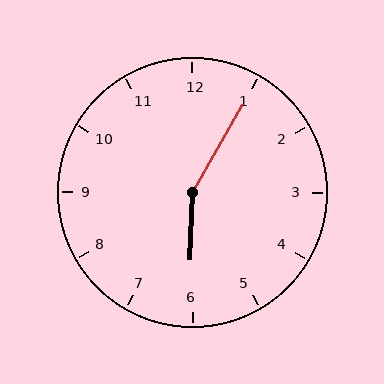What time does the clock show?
6:05.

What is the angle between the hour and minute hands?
Approximately 152 degrees.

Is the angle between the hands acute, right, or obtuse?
It is obtuse.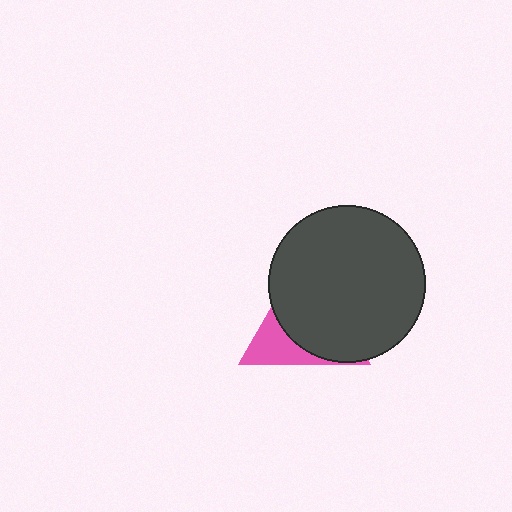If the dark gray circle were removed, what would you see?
You would see the complete pink triangle.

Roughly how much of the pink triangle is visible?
A small part of it is visible (roughly 31%).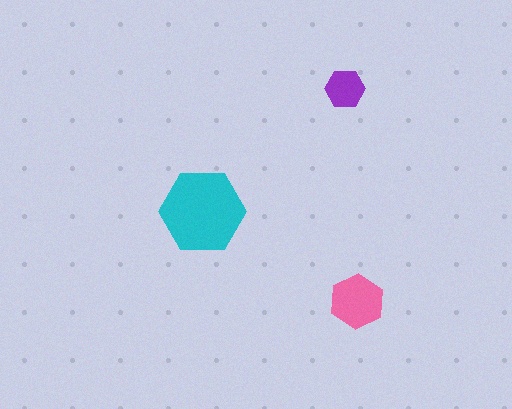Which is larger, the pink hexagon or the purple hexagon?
The pink one.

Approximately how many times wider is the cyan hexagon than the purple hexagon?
About 2 times wider.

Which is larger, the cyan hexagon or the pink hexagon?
The cyan one.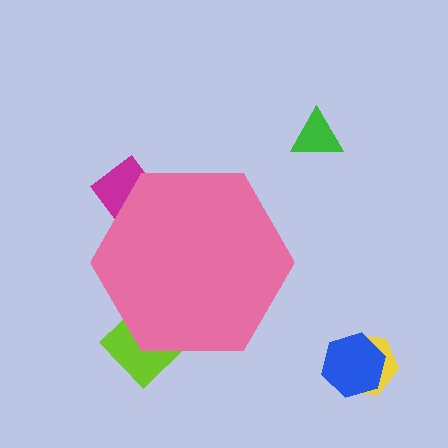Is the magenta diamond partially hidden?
Yes, the magenta diamond is partially hidden behind the pink hexagon.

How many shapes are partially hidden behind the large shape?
2 shapes are partially hidden.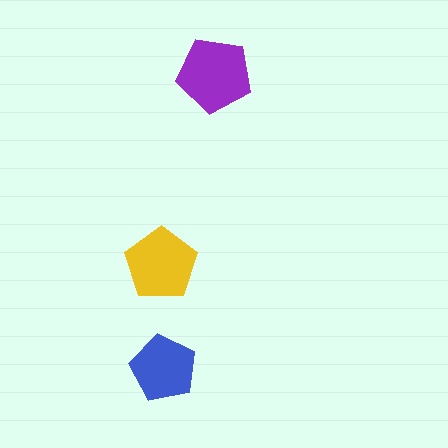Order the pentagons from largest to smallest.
the purple one, the yellow one, the blue one.